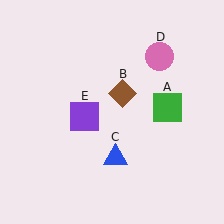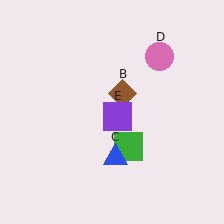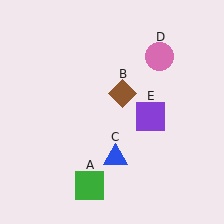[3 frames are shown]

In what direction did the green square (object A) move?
The green square (object A) moved down and to the left.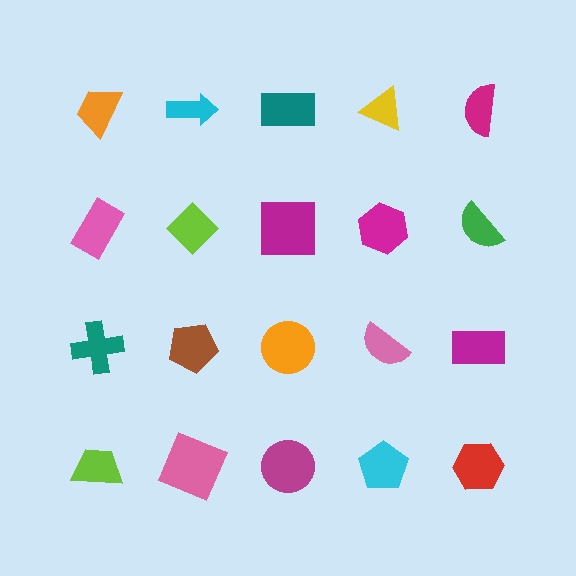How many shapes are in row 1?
5 shapes.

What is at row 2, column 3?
A magenta square.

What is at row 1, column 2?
A cyan arrow.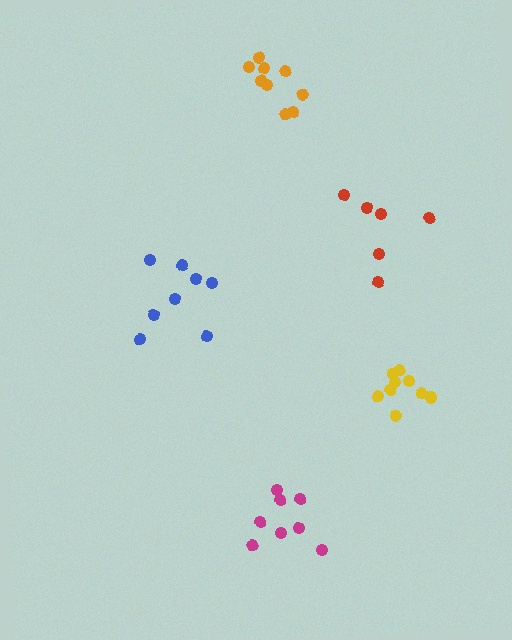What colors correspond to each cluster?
The clusters are colored: blue, red, magenta, orange, yellow.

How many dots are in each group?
Group 1: 8 dots, Group 2: 6 dots, Group 3: 8 dots, Group 4: 9 dots, Group 5: 9 dots (40 total).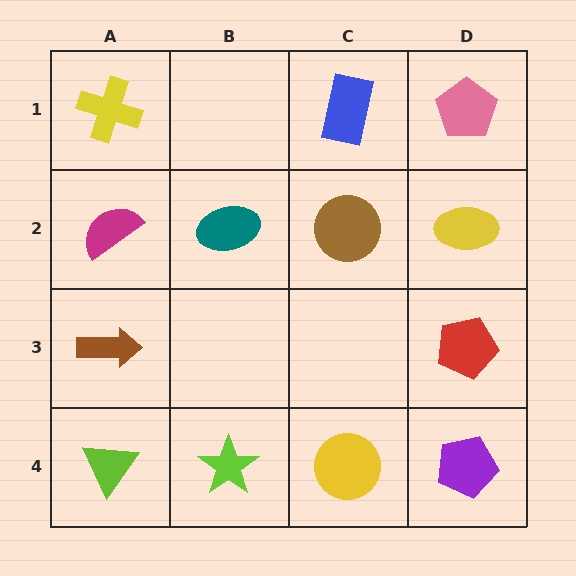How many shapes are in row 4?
4 shapes.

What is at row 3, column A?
A brown arrow.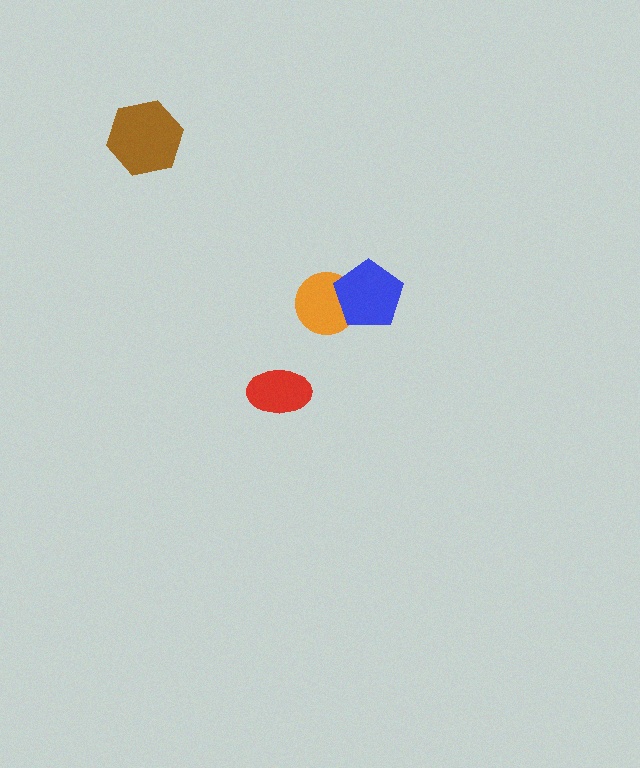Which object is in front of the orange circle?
The blue pentagon is in front of the orange circle.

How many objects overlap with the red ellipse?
0 objects overlap with the red ellipse.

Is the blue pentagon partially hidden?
No, no other shape covers it.